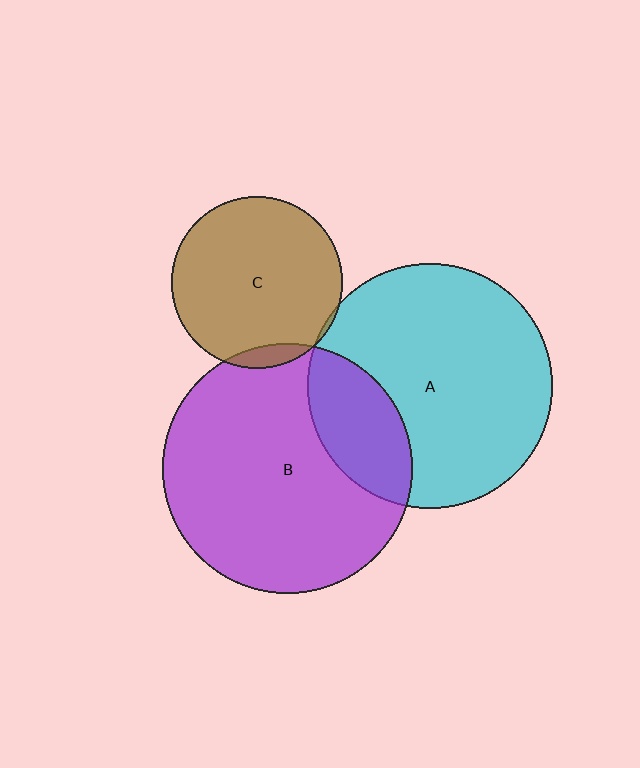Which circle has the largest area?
Circle B (purple).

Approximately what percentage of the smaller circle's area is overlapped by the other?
Approximately 5%.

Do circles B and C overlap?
Yes.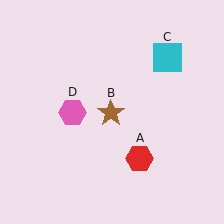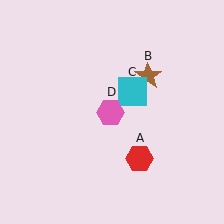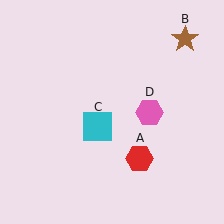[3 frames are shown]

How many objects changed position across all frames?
3 objects changed position: brown star (object B), cyan square (object C), pink hexagon (object D).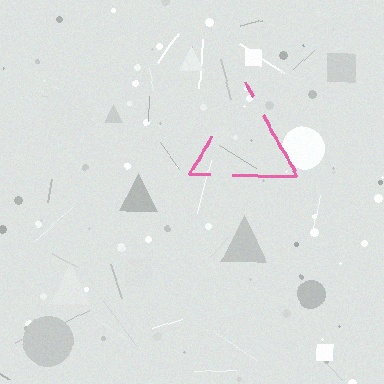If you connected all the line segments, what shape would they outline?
They would outline a triangle.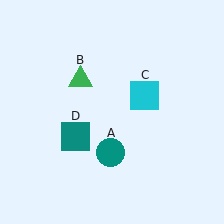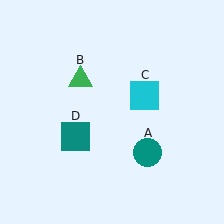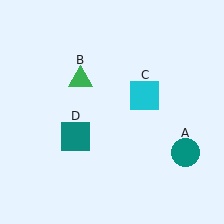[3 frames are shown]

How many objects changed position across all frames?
1 object changed position: teal circle (object A).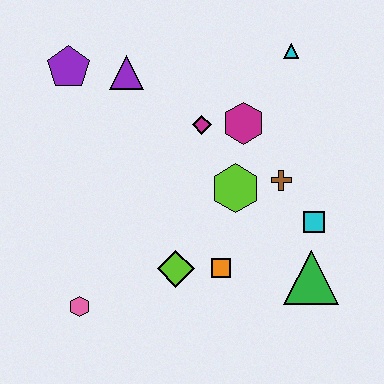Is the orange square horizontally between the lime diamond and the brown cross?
Yes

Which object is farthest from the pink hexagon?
The cyan triangle is farthest from the pink hexagon.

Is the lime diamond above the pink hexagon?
Yes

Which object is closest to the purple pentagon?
The purple triangle is closest to the purple pentagon.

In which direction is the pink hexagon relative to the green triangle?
The pink hexagon is to the left of the green triangle.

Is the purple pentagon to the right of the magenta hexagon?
No